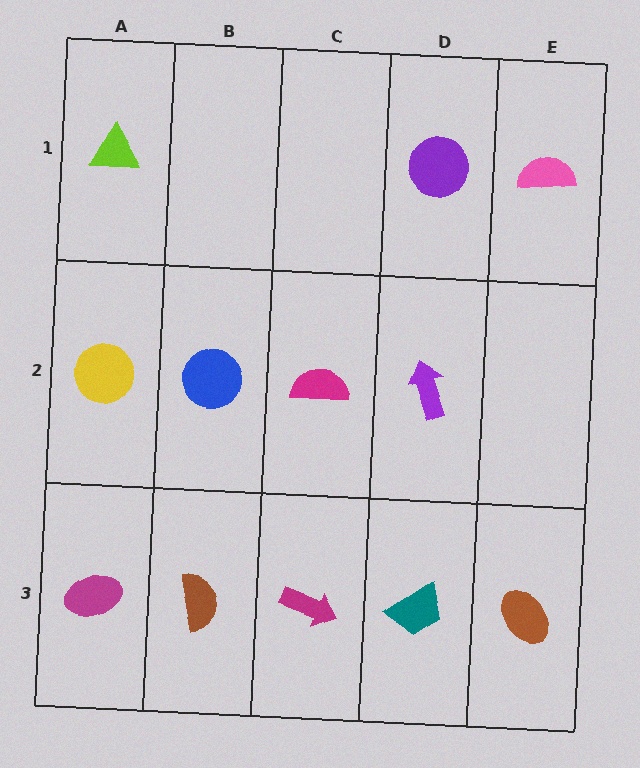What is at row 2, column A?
A yellow circle.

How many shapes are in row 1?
3 shapes.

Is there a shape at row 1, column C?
No, that cell is empty.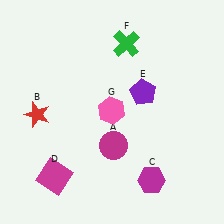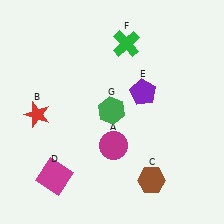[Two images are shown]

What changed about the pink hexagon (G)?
In Image 1, G is pink. In Image 2, it changed to green.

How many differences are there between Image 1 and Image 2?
There are 2 differences between the two images.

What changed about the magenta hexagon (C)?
In Image 1, C is magenta. In Image 2, it changed to brown.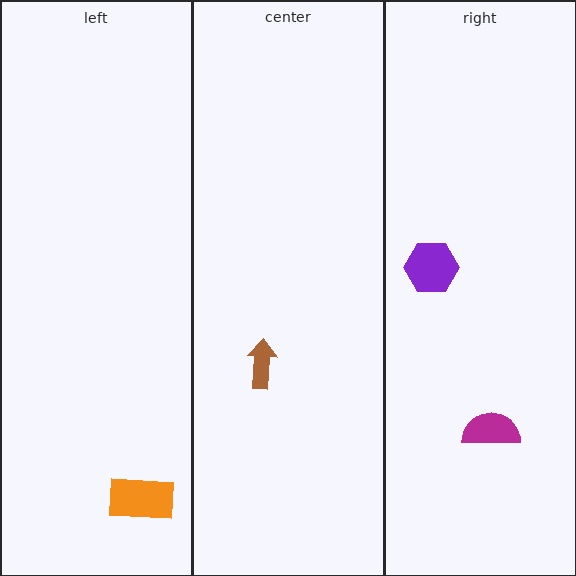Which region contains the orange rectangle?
The left region.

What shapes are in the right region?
The magenta semicircle, the purple hexagon.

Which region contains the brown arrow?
The center region.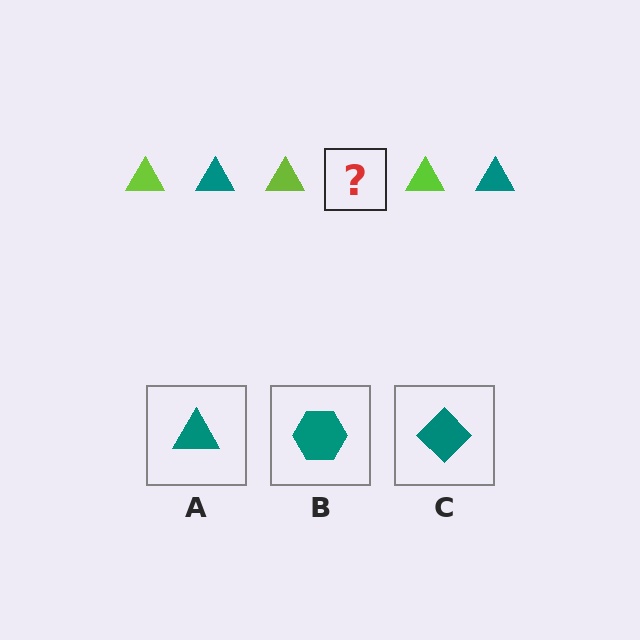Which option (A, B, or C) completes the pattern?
A.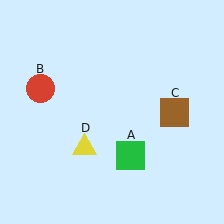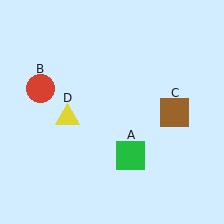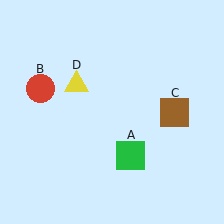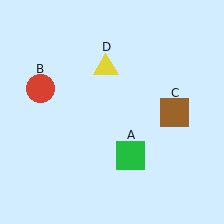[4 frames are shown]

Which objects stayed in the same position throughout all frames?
Green square (object A) and red circle (object B) and brown square (object C) remained stationary.